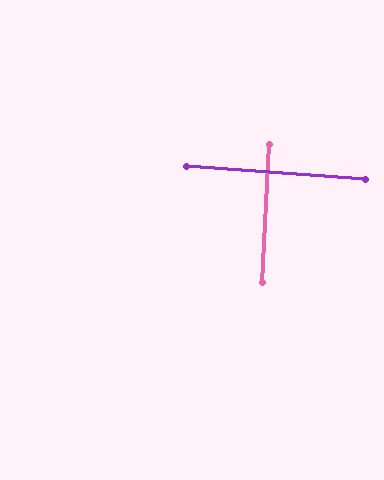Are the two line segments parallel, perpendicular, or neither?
Perpendicular — they meet at approximately 89°.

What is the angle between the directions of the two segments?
Approximately 89 degrees.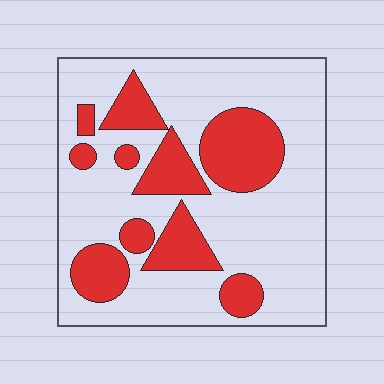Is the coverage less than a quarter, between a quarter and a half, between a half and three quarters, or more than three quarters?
Between a quarter and a half.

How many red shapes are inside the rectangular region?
10.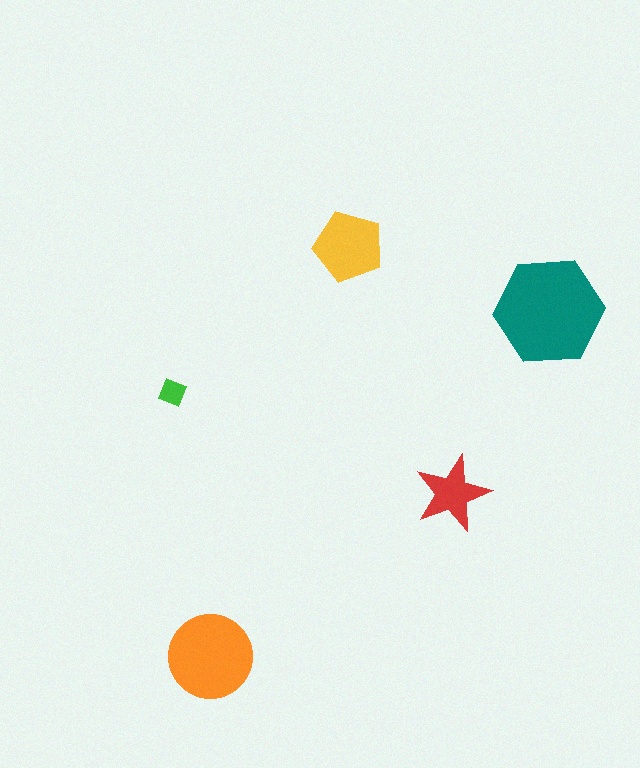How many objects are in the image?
There are 5 objects in the image.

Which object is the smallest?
The green diamond.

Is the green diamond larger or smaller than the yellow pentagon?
Smaller.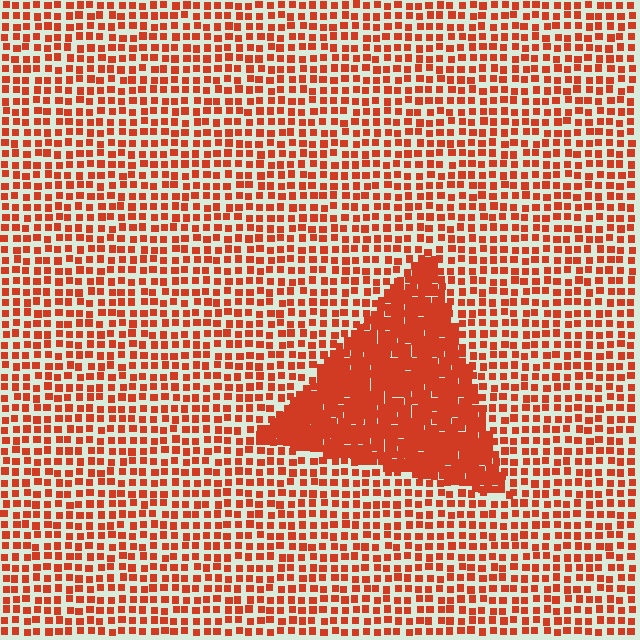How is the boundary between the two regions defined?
The boundary is defined by a change in element density (approximately 2.5x ratio). All elements are the same color, size, and shape.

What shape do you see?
I see a triangle.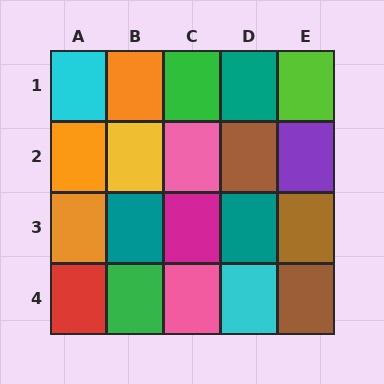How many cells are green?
2 cells are green.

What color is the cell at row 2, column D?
Brown.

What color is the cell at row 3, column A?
Orange.